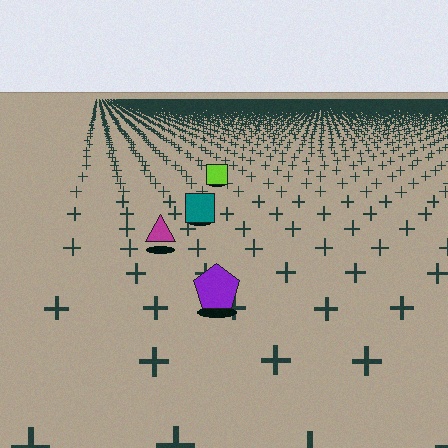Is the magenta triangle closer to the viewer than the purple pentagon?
No. The purple pentagon is closer — you can tell from the texture gradient: the ground texture is coarser near it.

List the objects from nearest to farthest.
From nearest to farthest: the purple pentagon, the magenta triangle, the teal square, the lime square.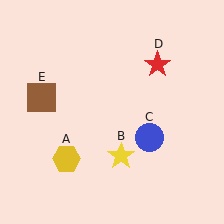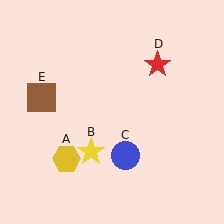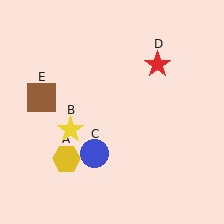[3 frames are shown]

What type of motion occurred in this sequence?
The yellow star (object B), blue circle (object C) rotated clockwise around the center of the scene.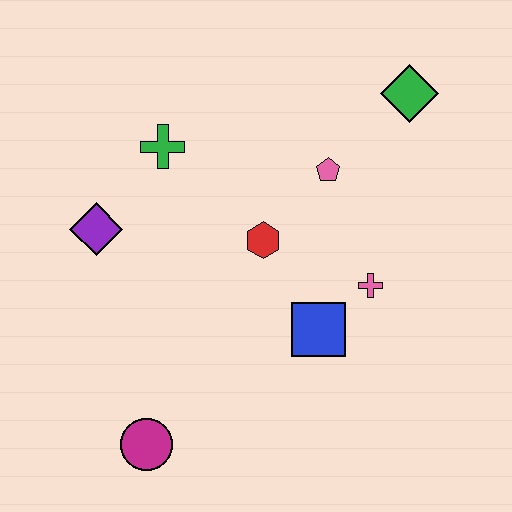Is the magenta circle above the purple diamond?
No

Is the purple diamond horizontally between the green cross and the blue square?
No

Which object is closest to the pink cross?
The blue square is closest to the pink cross.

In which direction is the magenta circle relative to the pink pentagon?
The magenta circle is below the pink pentagon.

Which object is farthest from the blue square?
The green diamond is farthest from the blue square.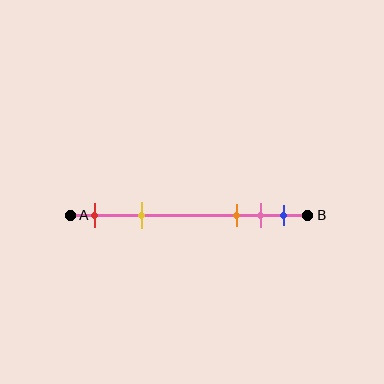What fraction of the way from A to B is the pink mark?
The pink mark is approximately 80% (0.8) of the way from A to B.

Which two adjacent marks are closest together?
The pink and blue marks are the closest adjacent pair.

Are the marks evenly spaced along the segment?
No, the marks are not evenly spaced.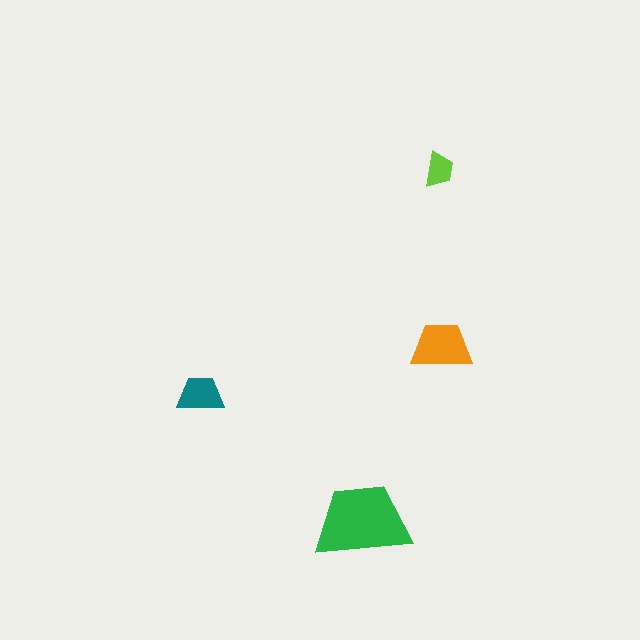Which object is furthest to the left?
The teal trapezoid is leftmost.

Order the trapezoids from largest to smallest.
the green one, the orange one, the teal one, the lime one.